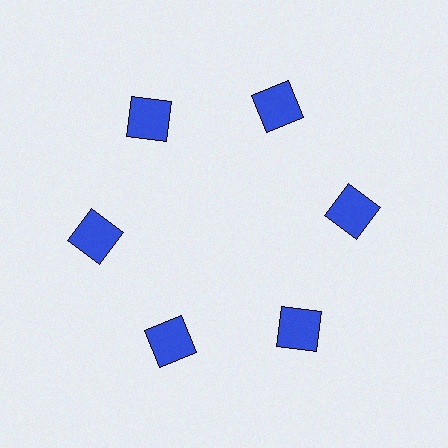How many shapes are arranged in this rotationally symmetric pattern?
There are 6 shapes, arranged in 6 groups of 1.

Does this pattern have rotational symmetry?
Yes, this pattern has 6-fold rotational symmetry. It looks the same after rotating 60 degrees around the center.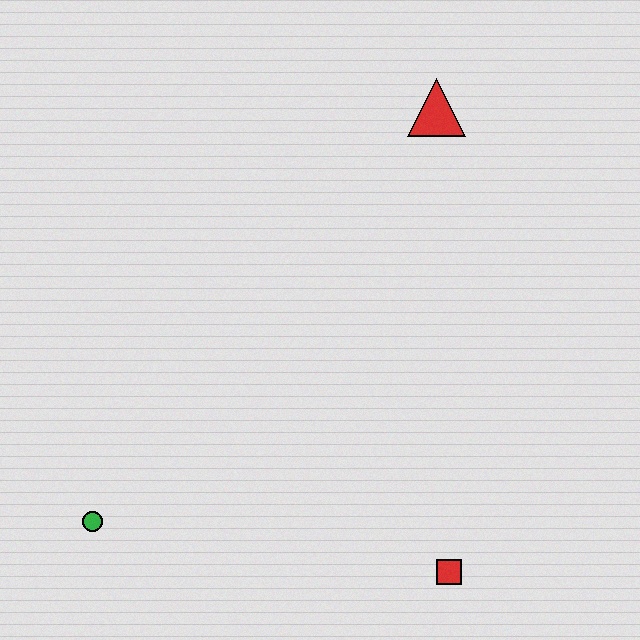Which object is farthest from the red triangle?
The green circle is farthest from the red triangle.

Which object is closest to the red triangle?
The red square is closest to the red triangle.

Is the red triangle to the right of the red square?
No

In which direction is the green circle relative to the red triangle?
The green circle is below the red triangle.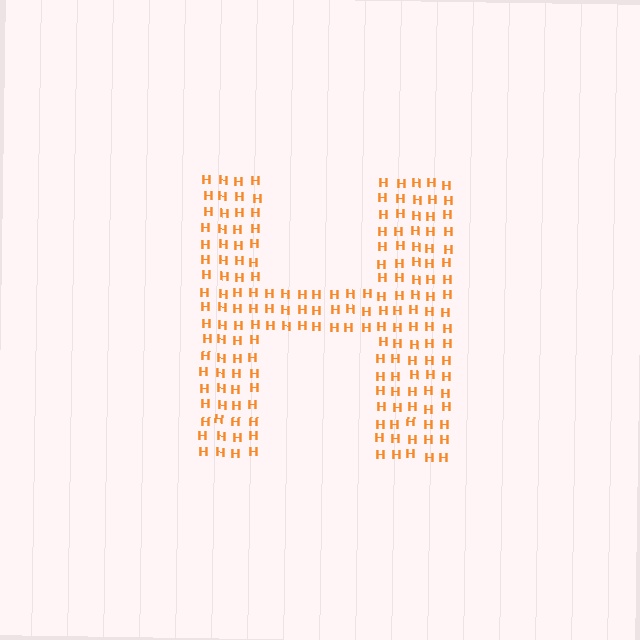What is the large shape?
The large shape is the letter H.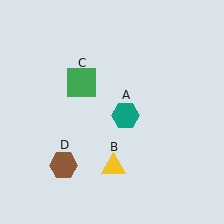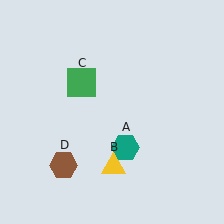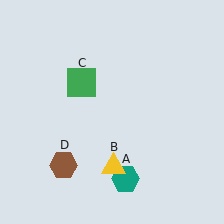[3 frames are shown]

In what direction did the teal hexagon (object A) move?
The teal hexagon (object A) moved down.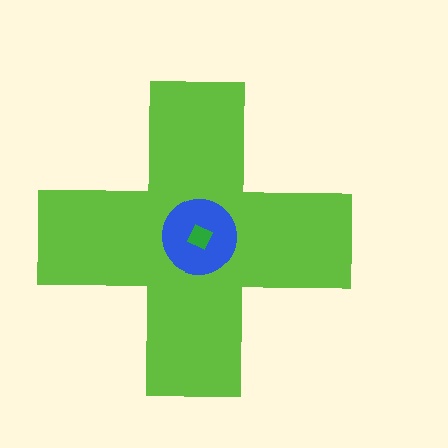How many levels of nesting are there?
3.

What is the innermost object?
The green square.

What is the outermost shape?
The lime cross.